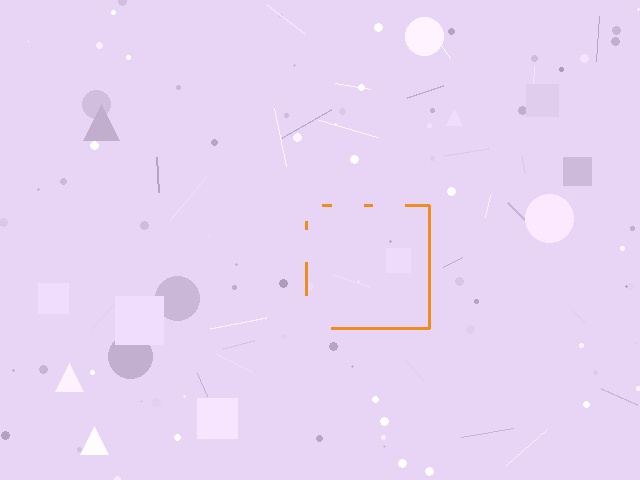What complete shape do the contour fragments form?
The contour fragments form a square.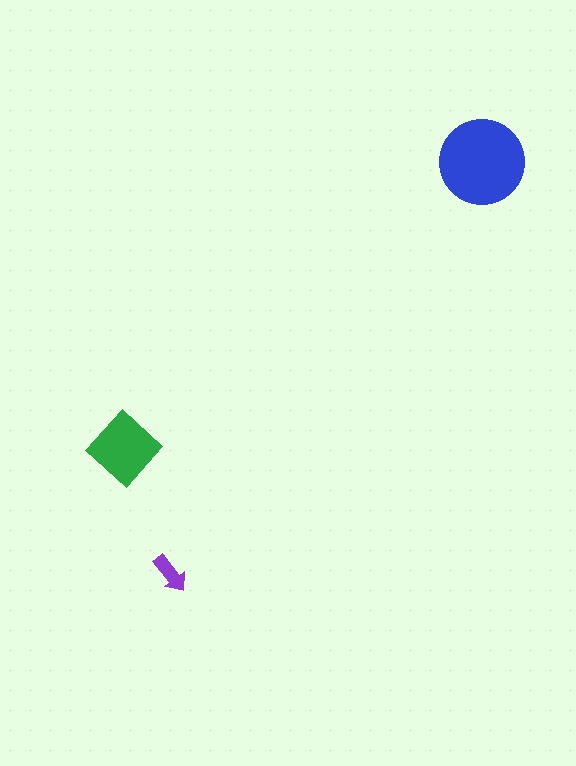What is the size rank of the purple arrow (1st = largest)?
3rd.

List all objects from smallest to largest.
The purple arrow, the green diamond, the blue circle.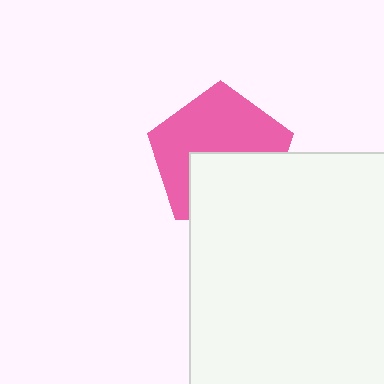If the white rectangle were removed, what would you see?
You would see the complete pink pentagon.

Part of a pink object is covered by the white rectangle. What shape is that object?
It is a pentagon.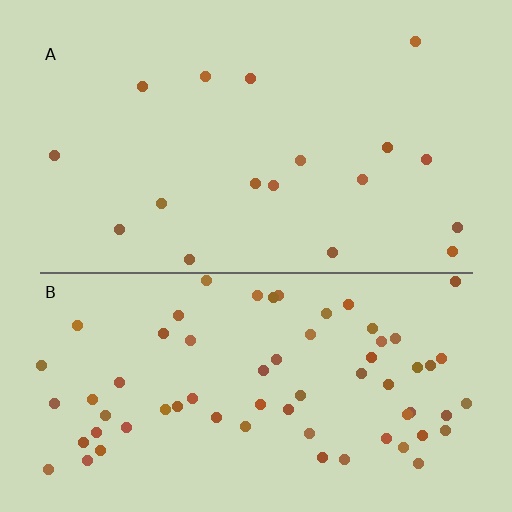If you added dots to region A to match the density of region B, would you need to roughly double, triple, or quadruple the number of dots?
Approximately quadruple.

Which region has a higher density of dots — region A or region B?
B (the bottom).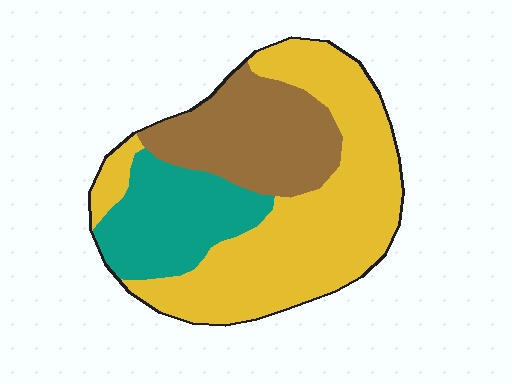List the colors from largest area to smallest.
From largest to smallest: yellow, brown, teal.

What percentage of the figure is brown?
Brown covers about 25% of the figure.